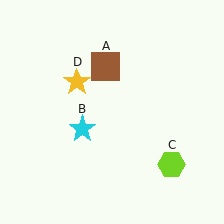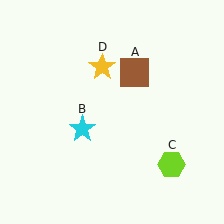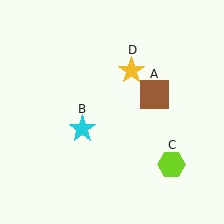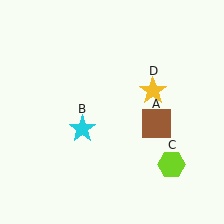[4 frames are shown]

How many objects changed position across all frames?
2 objects changed position: brown square (object A), yellow star (object D).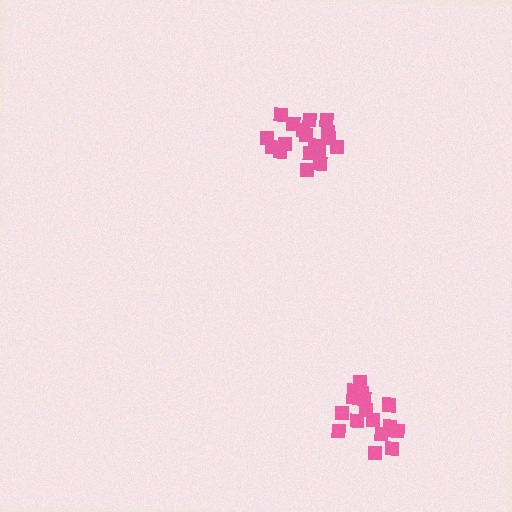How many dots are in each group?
Group 1: 18 dots, Group 2: 20 dots (38 total).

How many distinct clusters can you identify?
There are 2 distinct clusters.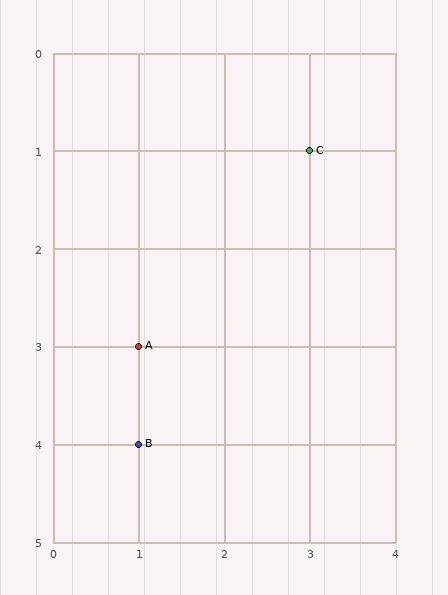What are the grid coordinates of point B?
Point B is at grid coordinates (1, 4).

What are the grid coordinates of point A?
Point A is at grid coordinates (1, 3).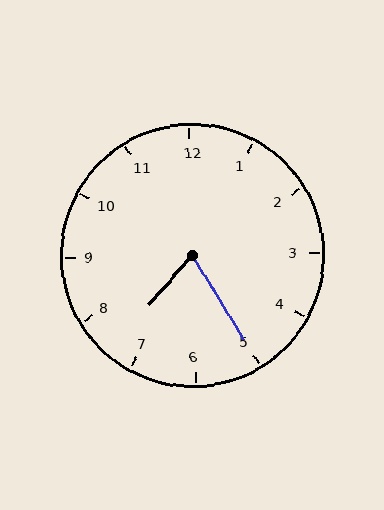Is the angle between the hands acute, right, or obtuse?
It is acute.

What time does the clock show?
7:25.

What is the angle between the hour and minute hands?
Approximately 72 degrees.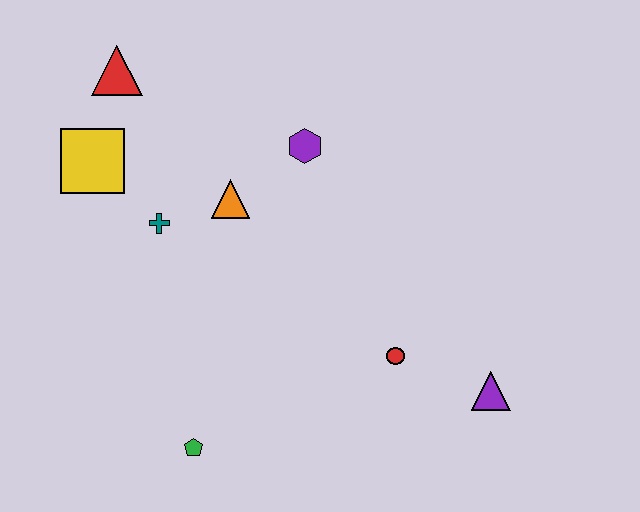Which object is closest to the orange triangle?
The teal cross is closest to the orange triangle.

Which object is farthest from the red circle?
The red triangle is farthest from the red circle.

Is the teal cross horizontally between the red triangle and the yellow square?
No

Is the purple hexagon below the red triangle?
Yes